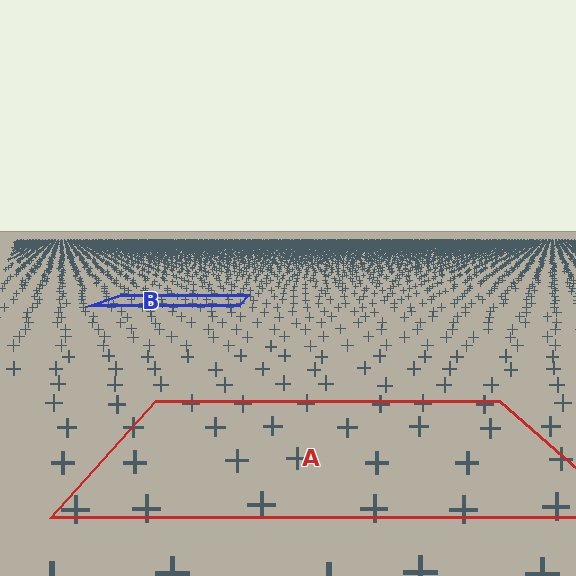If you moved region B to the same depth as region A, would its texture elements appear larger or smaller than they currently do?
They would appear larger. At a closer depth, the same texture elements are projected at a bigger on-screen size.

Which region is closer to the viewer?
Region A is closer. The texture elements there are larger and more spread out.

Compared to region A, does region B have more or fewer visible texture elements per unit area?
Region B has more texture elements per unit area — they are packed more densely because it is farther away.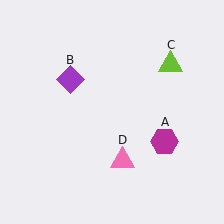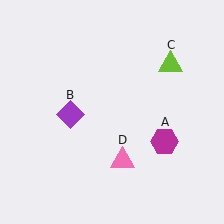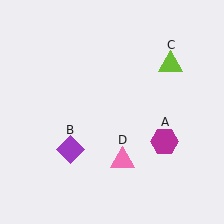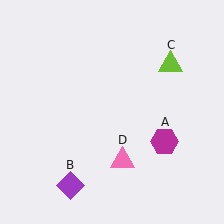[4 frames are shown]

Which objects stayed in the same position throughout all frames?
Magenta hexagon (object A) and lime triangle (object C) and pink triangle (object D) remained stationary.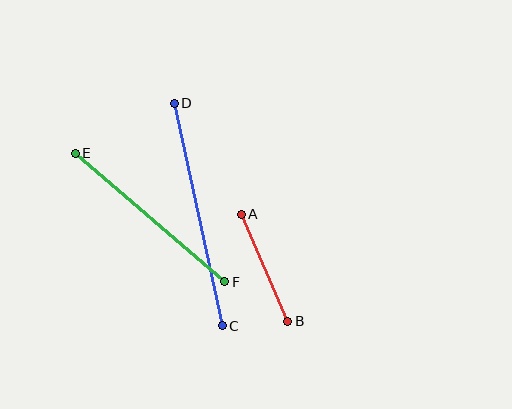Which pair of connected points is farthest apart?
Points C and D are farthest apart.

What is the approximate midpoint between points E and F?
The midpoint is at approximately (150, 218) pixels.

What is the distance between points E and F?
The distance is approximately 197 pixels.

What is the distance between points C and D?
The distance is approximately 227 pixels.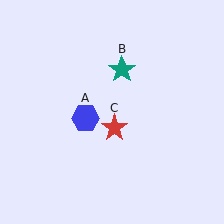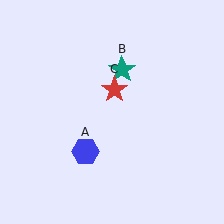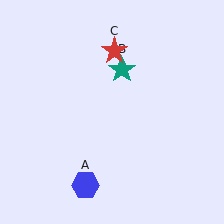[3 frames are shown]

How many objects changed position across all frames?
2 objects changed position: blue hexagon (object A), red star (object C).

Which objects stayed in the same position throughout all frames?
Teal star (object B) remained stationary.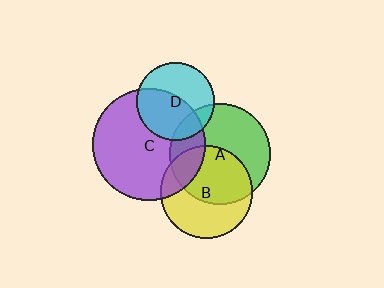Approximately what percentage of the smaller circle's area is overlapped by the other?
Approximately 20%.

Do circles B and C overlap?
Yes.